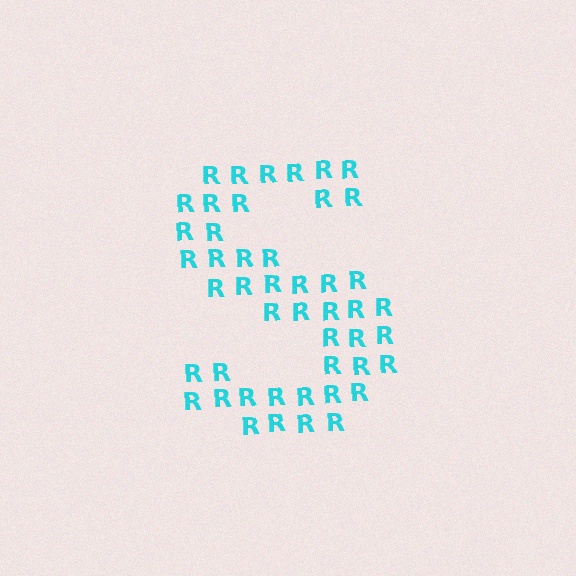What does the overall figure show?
The overall figure shows the letter S.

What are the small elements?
The small elements are letter R's.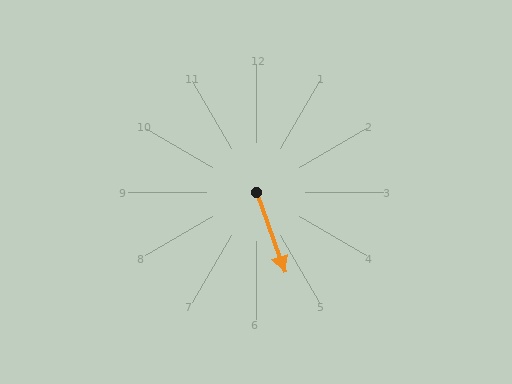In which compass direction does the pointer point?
South.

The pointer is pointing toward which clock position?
Roughly 5 o'clock.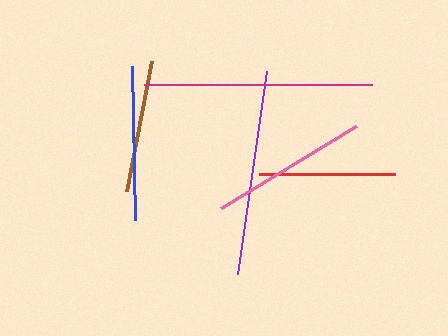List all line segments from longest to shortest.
From longest to shortest: magenta, purple, pink, blue, red, brown.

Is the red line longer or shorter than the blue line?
The blue line is longer than the red line.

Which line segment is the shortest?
The brown line is the shortest at approximately 132 pixels.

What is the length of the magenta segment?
The magenta segment is approximately 228 pixels long.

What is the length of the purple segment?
The purple segment is approximately 205 pixels long.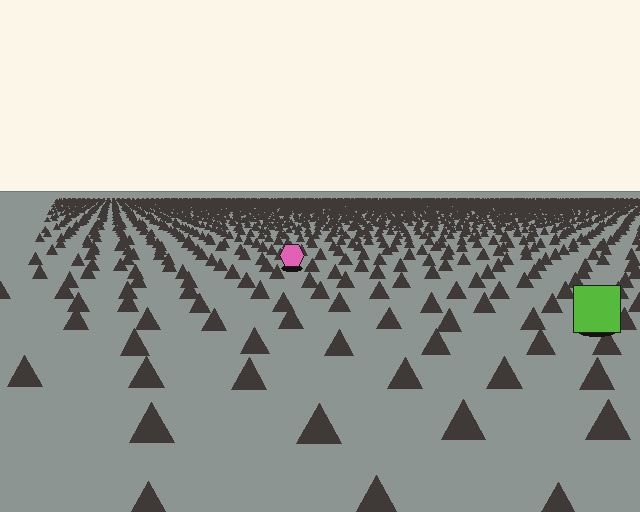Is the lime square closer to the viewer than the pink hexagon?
Yes. The lime square is closer — you can tell from the texture gradient: the ground texture is coarser near it.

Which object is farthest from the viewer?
The pink hexagon is farthest from the viewer. It appears smaller and the ground texture around it is denser.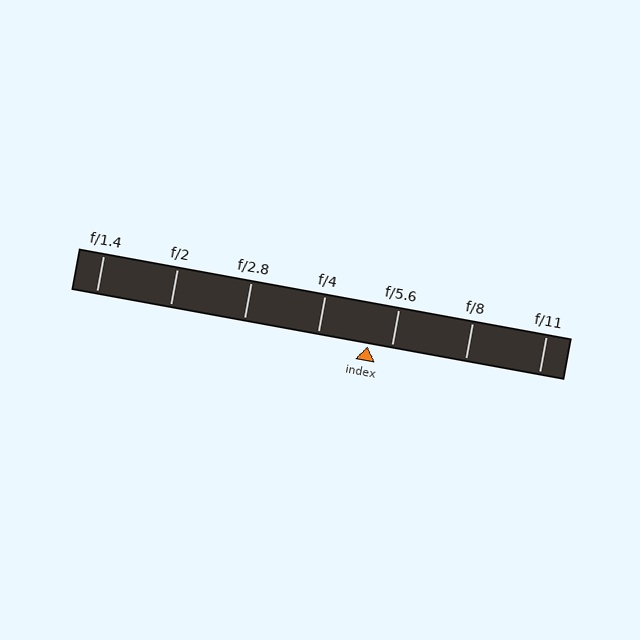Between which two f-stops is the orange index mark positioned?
The index mark is between f/4 and f/5.6.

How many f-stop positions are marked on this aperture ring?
There are 7 f-stop positions marked.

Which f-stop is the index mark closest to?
The index mark is closest to f/5.6.